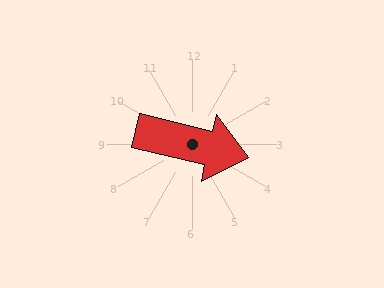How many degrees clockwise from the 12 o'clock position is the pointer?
Approximately 103 degrees.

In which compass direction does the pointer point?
East.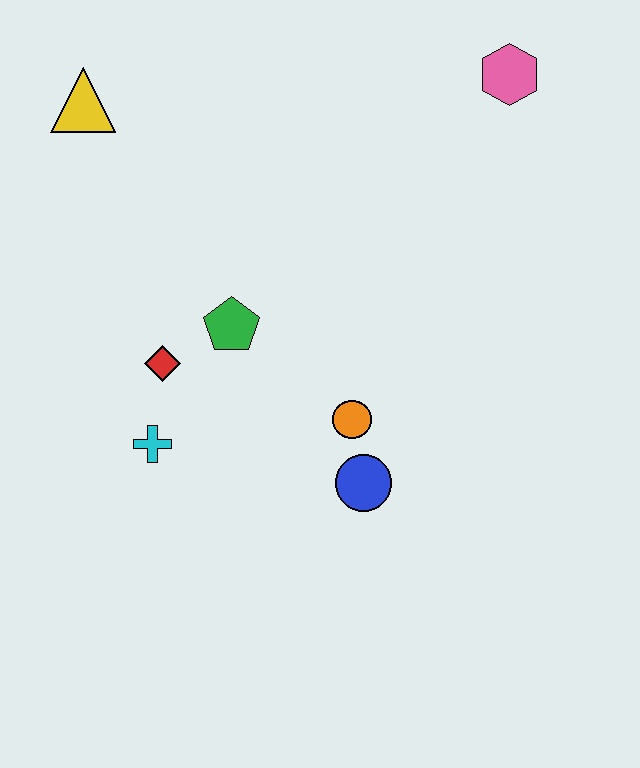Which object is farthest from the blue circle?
The yellow triangle is farthest from the blue circle.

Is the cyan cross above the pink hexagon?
No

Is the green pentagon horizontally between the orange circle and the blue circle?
No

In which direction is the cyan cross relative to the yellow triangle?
The cyan cross is below the yellow triangle.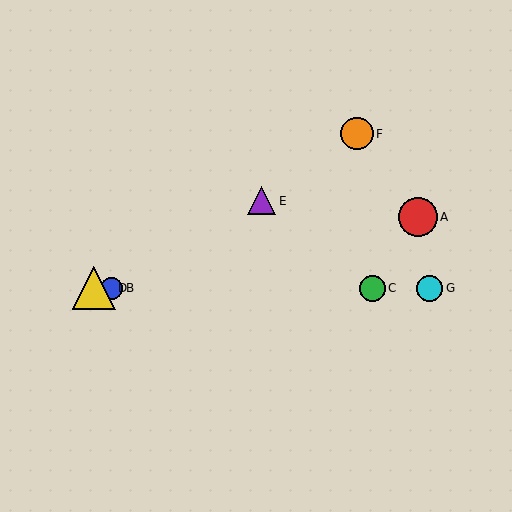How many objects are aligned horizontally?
4 objects (B, C, D, G) are aligned horizontally.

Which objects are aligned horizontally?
Objects B, C, D, G are aligned horizontally.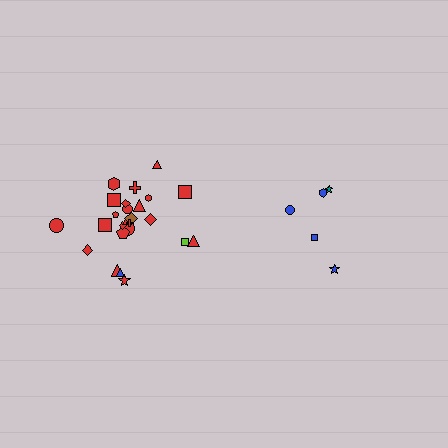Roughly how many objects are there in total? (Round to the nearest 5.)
Roughly 30 objects in total.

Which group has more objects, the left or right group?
The left group.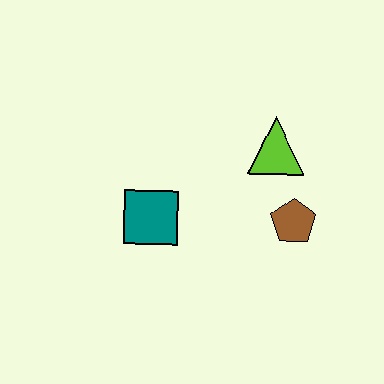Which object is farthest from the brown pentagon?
The teal square is farthest from the brown pentagon.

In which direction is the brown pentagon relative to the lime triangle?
The brown pentagon is below the lime triangle.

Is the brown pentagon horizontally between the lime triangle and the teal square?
No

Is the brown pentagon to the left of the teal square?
No